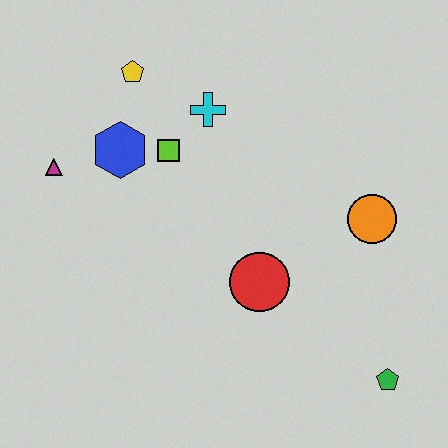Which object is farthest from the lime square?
The green pentagon is farthest from the lime square.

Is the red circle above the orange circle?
No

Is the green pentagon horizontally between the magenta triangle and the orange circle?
No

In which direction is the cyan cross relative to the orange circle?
The cyan cross is to the left of the orange circle.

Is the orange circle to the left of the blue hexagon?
No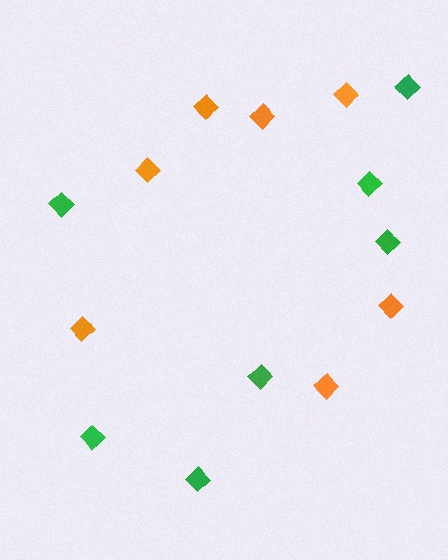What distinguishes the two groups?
There are 2 groups: one group of green diamonds (7) and one group of orange diamonds (7).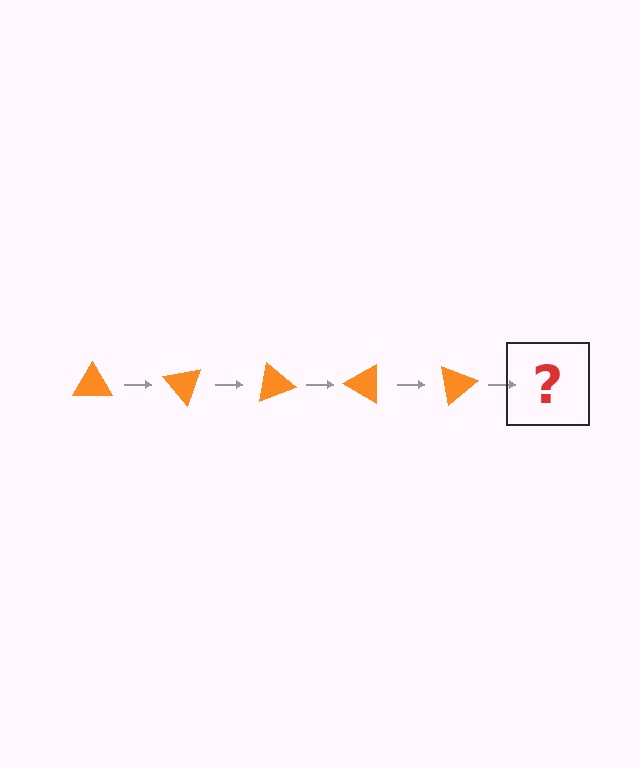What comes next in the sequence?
The next element should be an orange triangle rotated 250 degrees.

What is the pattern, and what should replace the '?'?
The pattern is that the triangle rotates 50 degrees each step. The '?' should be an orange triangle rotated 250 degrees.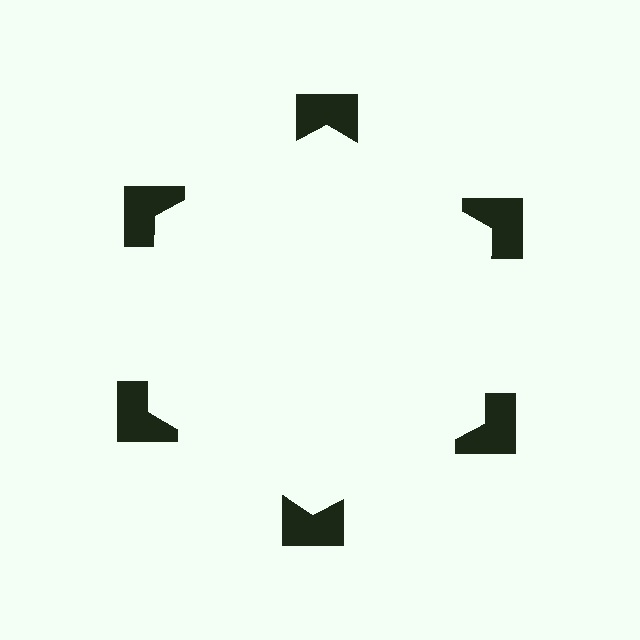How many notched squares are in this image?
There are 6 — one at each vertex of the illusory hexagon.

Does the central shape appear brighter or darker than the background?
It typically appears slightly brighter than the background, even though no actual brightness change is drawn.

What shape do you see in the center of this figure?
An illusory hexagon — its edges are inferred from the aligned wedge cuts in the notched squares, not physically drawn.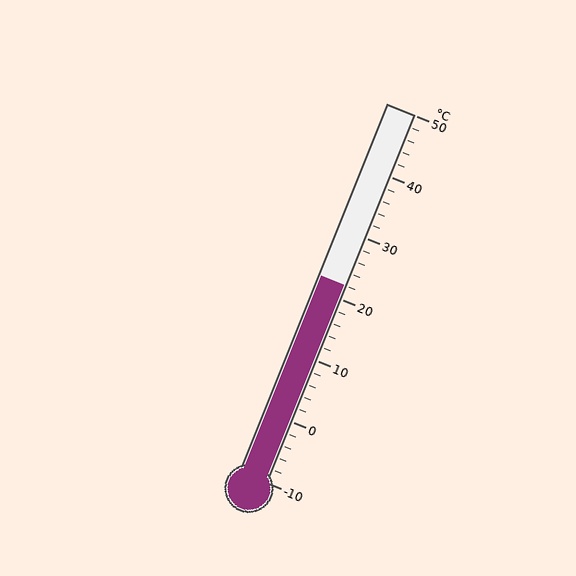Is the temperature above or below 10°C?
The temperature is above 10°C.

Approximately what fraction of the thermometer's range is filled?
The thermometer is filled to approximately 55% of its range.